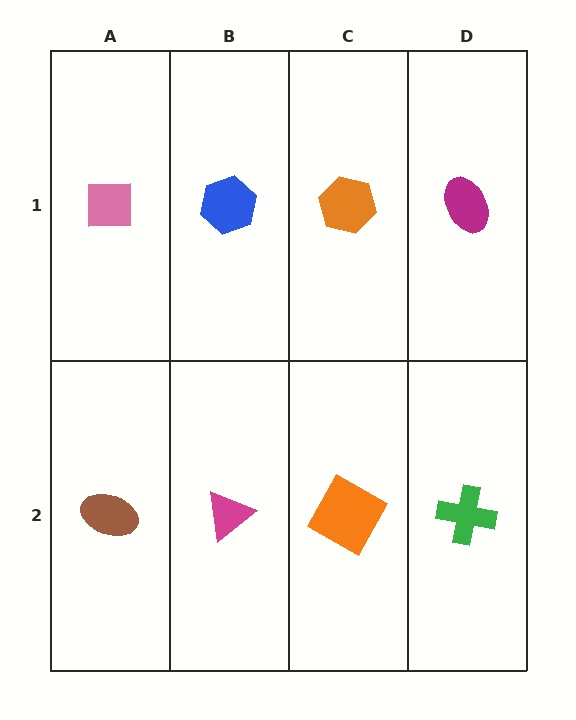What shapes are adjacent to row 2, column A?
A pink square (row 1, column A), a magenta triangle (row 2, column B).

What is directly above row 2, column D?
A magenta ellipse.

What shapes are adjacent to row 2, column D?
A magenta ellipse (row 1, column D), an orange square (row 2, column C).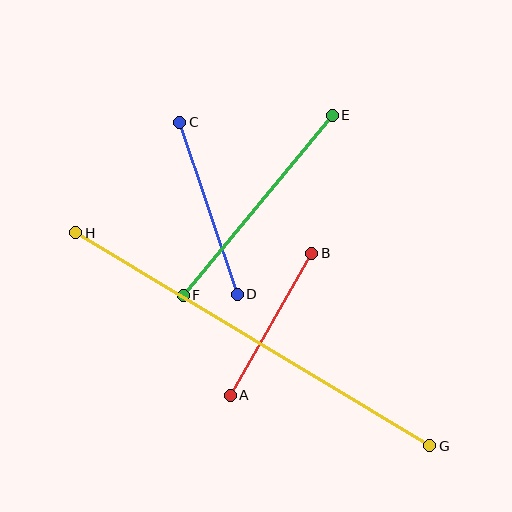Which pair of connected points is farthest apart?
Points G and H are farthest apart.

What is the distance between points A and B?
The distance is approximately 164 pixels.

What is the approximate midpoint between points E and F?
The midpoint is at approximately (258, 205) pixels.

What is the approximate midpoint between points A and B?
The midpoint is at approximately (271, 324) pixels.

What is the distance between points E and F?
The distance is approximately 234 pixels.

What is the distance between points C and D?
The distance is approximately 181 pixels.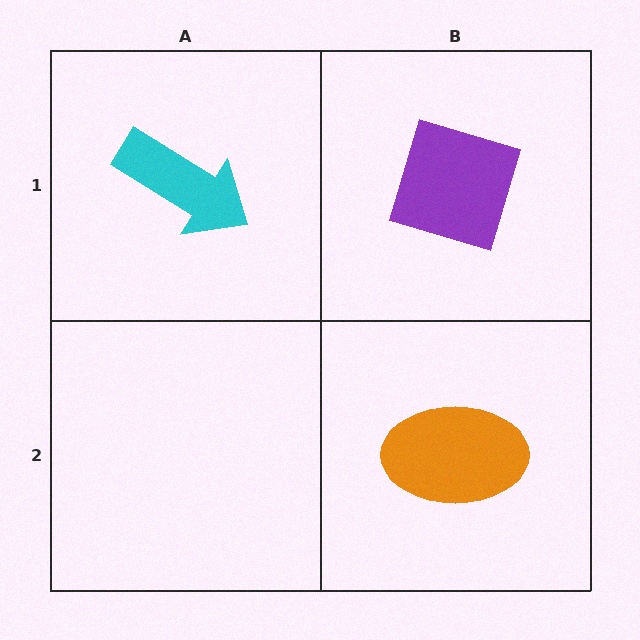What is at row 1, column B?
A purple diamond.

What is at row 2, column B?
An orange ellipse.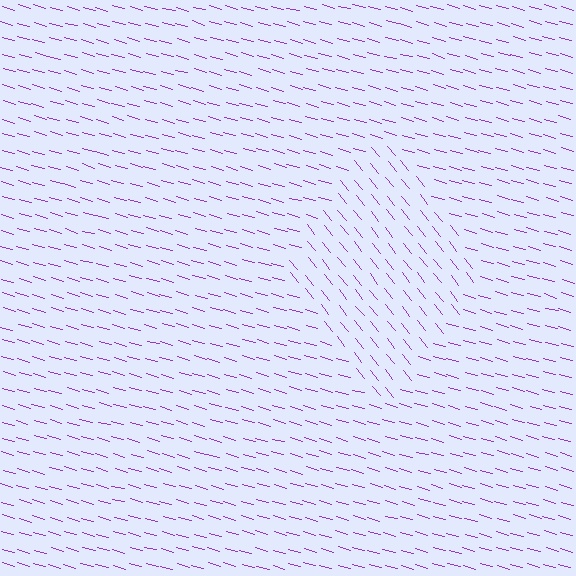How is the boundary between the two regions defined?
The boundary is defined purely by a change in line orientation (approximately 35 degrees difference). All lines are the same color and thickness.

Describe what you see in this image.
The image is filled with small purple line segments. A diamond region in the image has lines oriented differently from the surrounding lines, creating a visible texture boundary.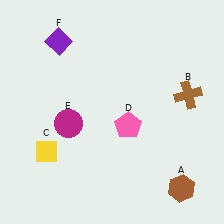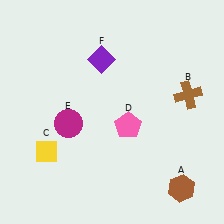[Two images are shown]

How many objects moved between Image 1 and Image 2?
1 object moved between the two images.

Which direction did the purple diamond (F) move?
The purple diamond (F) moved right.